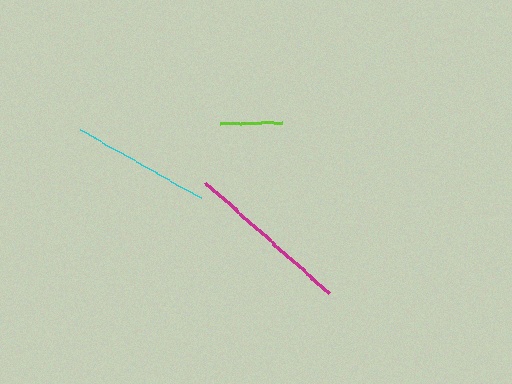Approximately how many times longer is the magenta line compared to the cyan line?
The magenta line is approximately 1.2 times the length of the cyan line.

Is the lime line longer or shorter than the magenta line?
The magenta line is longer than the lime line.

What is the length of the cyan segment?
The cyan segment is approximately 139 pixels long.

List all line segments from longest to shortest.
From longest to shortest: magenta, cyan, lime.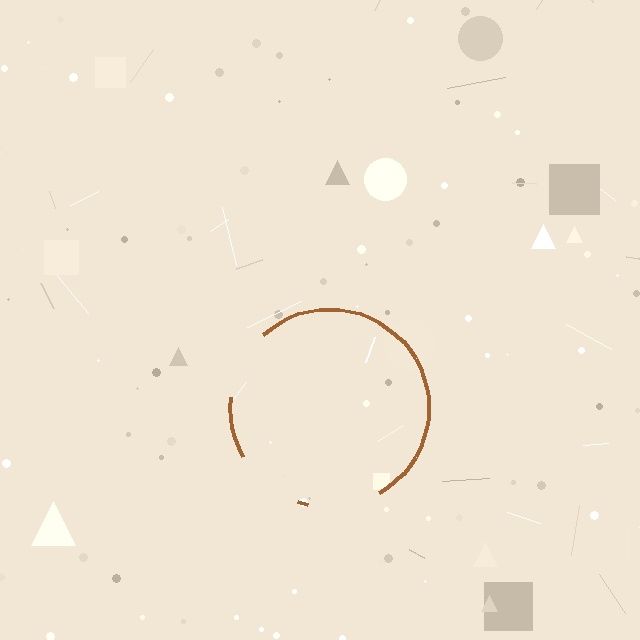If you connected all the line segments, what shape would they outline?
They would outline a circle.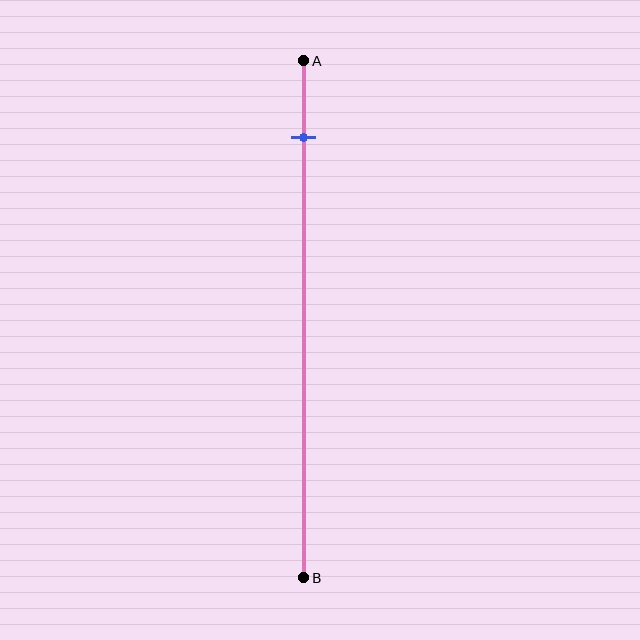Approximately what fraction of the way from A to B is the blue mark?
The blue mark is approximately 15% of the way from A to B.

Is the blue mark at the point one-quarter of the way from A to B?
No, the mark is at about 15% from A, not at the 25% one-quarter point.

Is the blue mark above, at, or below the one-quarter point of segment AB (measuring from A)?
The blue mark is above the one-quarter point of segment AB.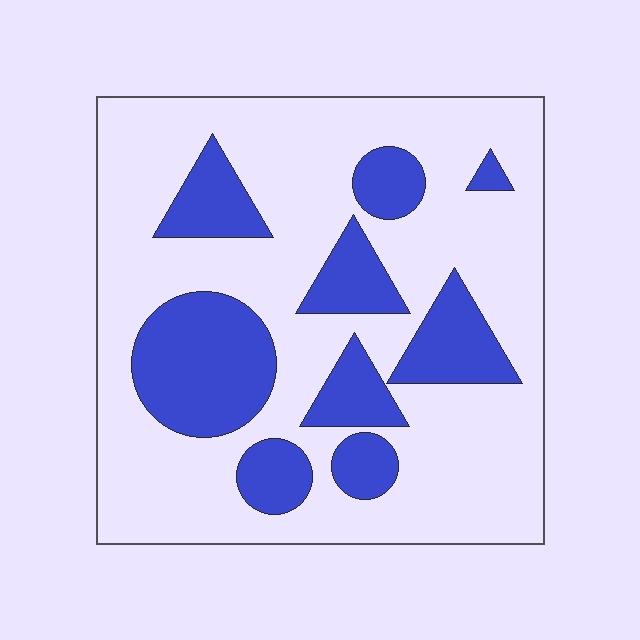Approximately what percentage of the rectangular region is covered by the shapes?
Approximately 30%.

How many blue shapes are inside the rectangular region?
9.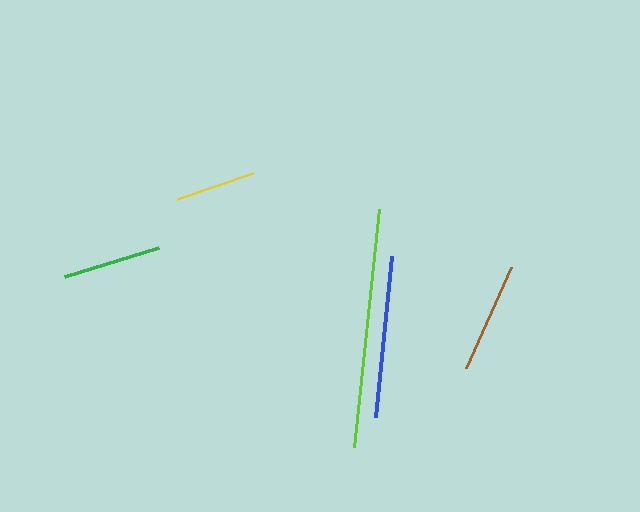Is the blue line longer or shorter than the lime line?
The lime line is longer than the blue line.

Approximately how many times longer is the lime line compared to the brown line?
The lime line is approximately 2.2 times the length of the brown line.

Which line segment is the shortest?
The yellow line is the shortest at approximately 80 pixels.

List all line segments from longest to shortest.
From longest to shortest: lime, blue, brown, green, yellow.